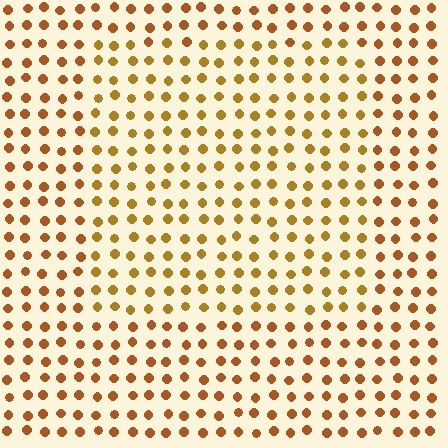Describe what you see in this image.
The image is filled with small brown elements in a uniform arrangement. A rectangle-shaped region is visible where the elements are tinted to a slightly different hue, forming a subtle color boundary.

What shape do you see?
I see a rectangle.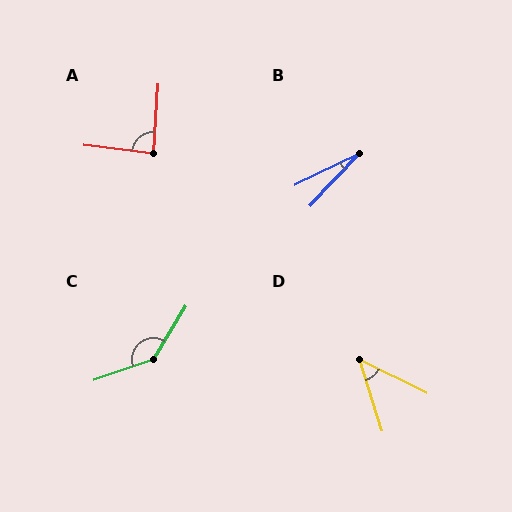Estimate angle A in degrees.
Approximately 87 degrees.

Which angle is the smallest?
B, at approximately 21 degrees.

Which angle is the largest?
C, at approximately 140 degrees.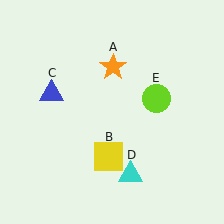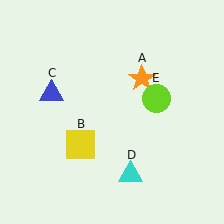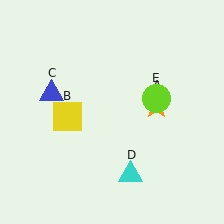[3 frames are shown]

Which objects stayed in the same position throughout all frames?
Blue triangle (object C) and cyan triangle (object D) and lime circle (object E) remained stationary.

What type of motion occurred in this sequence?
The orange star (object A), yellow square (object B) rotated clockwise around the center of the scene.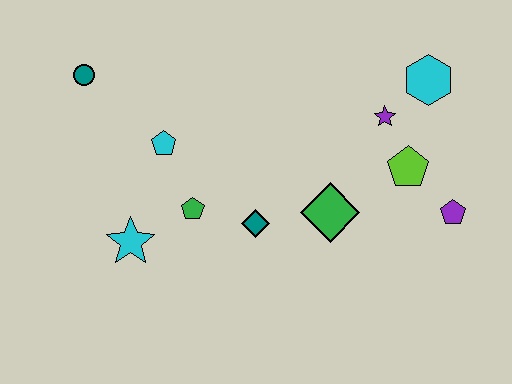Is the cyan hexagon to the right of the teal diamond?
Yes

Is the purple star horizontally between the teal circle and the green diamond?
No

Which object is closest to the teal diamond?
The green pentagon is closest to the teal diamond.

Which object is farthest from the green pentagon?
The cyan hexagon is farthest from the green pentagon.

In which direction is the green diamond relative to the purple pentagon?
The green diamond is to the left of the purple pentagon.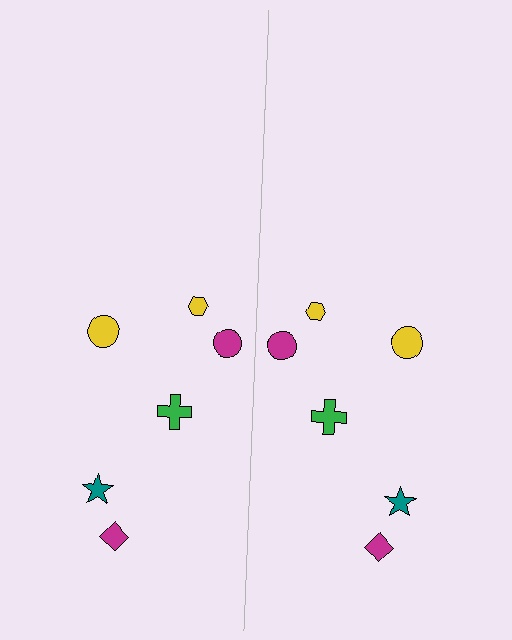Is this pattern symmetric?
Yes, this pattern has bilateral (reflection) symmetry.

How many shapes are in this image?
There are 12 shapes in this image.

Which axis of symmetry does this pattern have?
The pattern has a vertical axis of symmetry running through the center of the image.